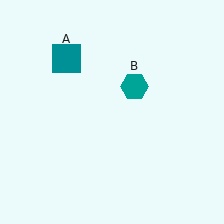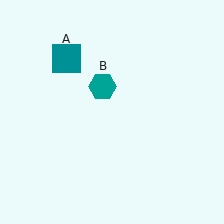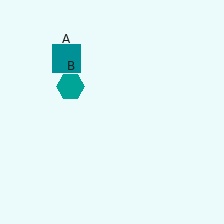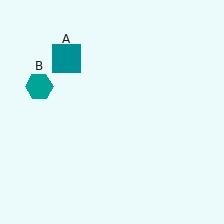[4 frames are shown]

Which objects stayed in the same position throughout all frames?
Teal square (object A) remained stationary.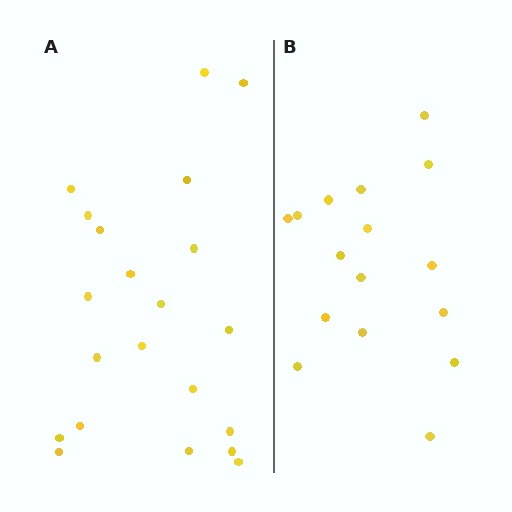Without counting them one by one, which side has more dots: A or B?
Region A (the left region) has more dots.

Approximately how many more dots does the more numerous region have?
Region A has about 5 more dots than region B.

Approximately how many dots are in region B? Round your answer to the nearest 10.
About 20 dots. (The exact count is 16, which rounds to 20.)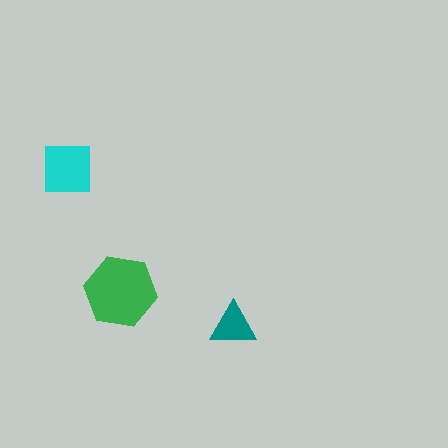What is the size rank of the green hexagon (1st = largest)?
1st.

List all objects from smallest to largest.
The teal triangle, the cyan square, the green hexagon.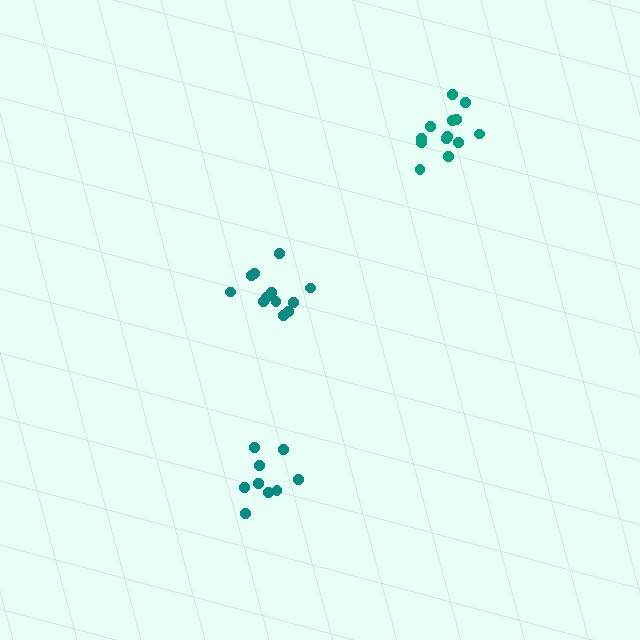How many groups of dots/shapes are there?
There are 3 groups.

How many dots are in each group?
Group 1: 12 dots, Group 2: 9 dots, Group 3: 13 dots (34 total).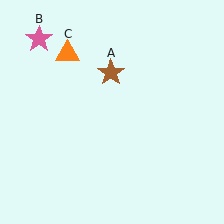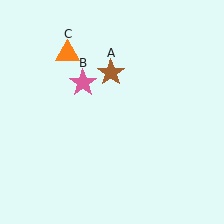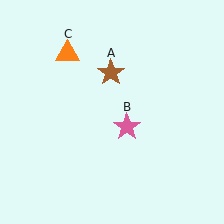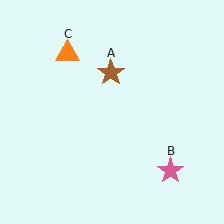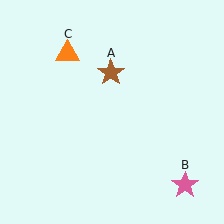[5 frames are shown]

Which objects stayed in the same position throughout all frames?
Brown star (object A) and orange triangle (object C) remained stationary.